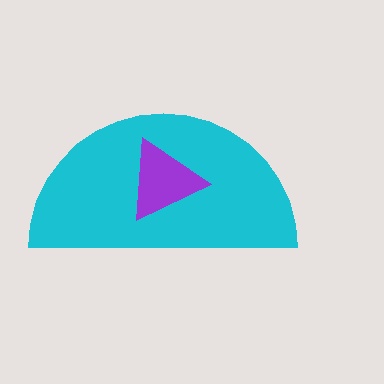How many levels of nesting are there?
2.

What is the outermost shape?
The cyan semicircle.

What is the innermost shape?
The purple triangle.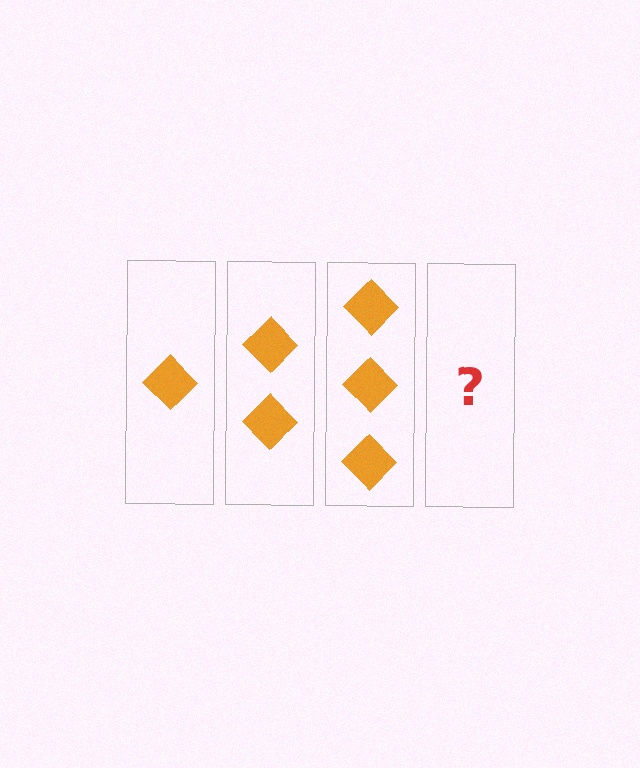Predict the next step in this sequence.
The next step is 4 diamonds.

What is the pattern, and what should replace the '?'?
The pattern is that each step adds one more diamond. The '?' should be 4 diamonds.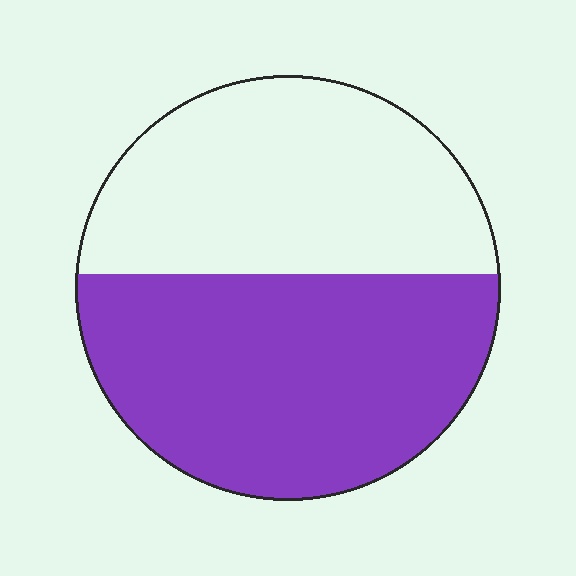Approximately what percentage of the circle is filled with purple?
Approximately 55%.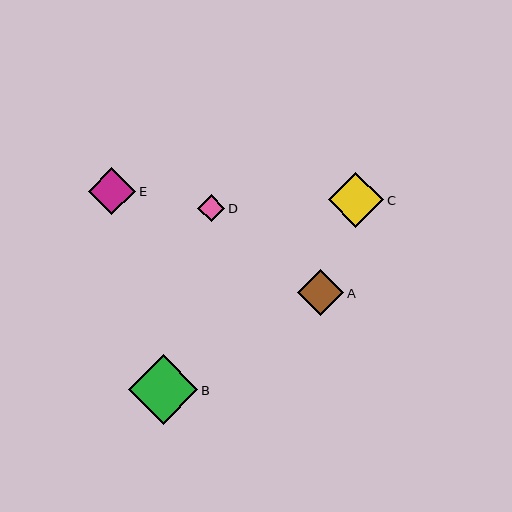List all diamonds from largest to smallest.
From largest to smallest: B, C, E, A, D.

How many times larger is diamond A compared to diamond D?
Diamond A is approximately 1.7 times the size of diamond D.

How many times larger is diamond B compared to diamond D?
Diamond B is approximately 2.6 times the size of diamond D.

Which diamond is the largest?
Diamond B is the largest with a size of approximately 70 pixels.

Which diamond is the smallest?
Diamond D is the smallest with a size of approximately 27 pixels.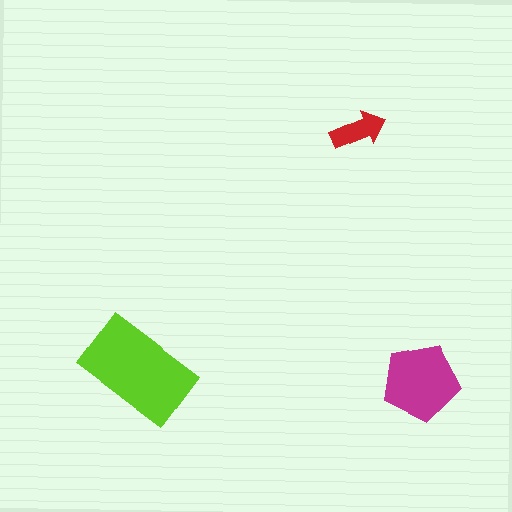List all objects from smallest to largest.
The red arrow, the magenta pentagon, the lime rectangle.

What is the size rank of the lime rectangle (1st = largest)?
1st.